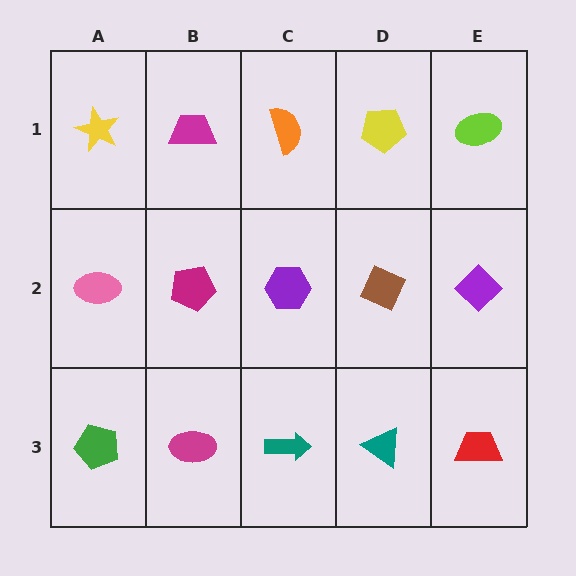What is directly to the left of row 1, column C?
A magenta trapezoid.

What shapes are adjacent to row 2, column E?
A lime ellipse (row 1, column E), a red trapezoid (row 3, column E), a brown diamond (row 2, column D).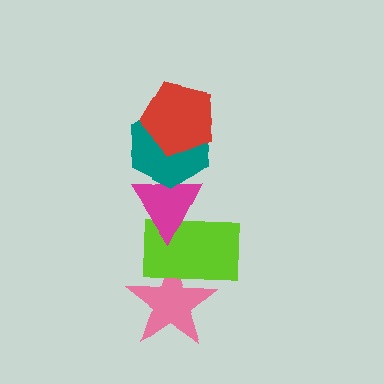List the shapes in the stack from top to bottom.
From top to bottom: the red pentagon, the teal hexagon, the magenta triangle, the lime rectangle, the pink star.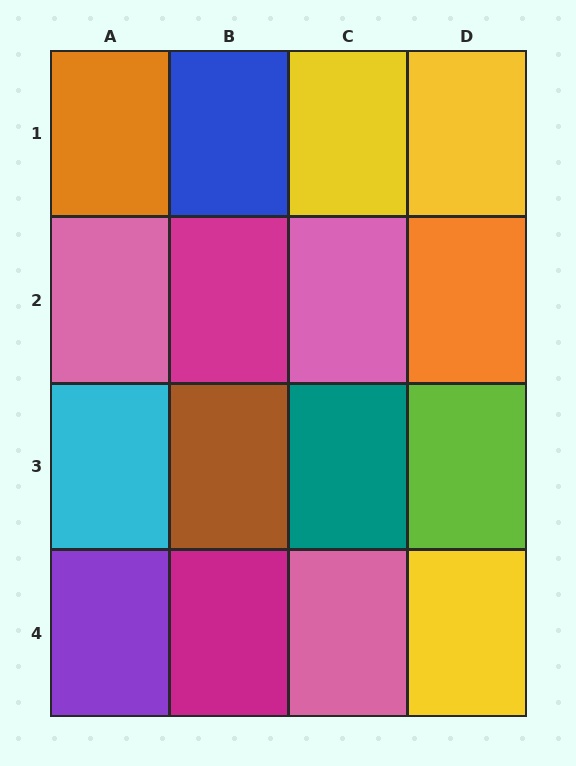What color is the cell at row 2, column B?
Magenta.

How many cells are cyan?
1 cell is cyan.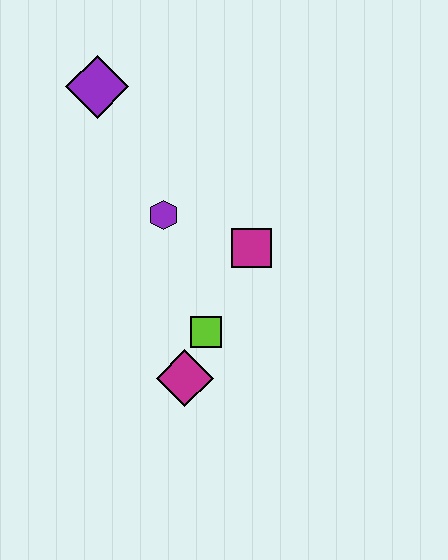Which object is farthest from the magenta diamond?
The purple diamond is farthest from the magenta diamond.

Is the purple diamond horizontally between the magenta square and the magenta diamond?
No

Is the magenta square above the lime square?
Yes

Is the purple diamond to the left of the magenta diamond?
Yes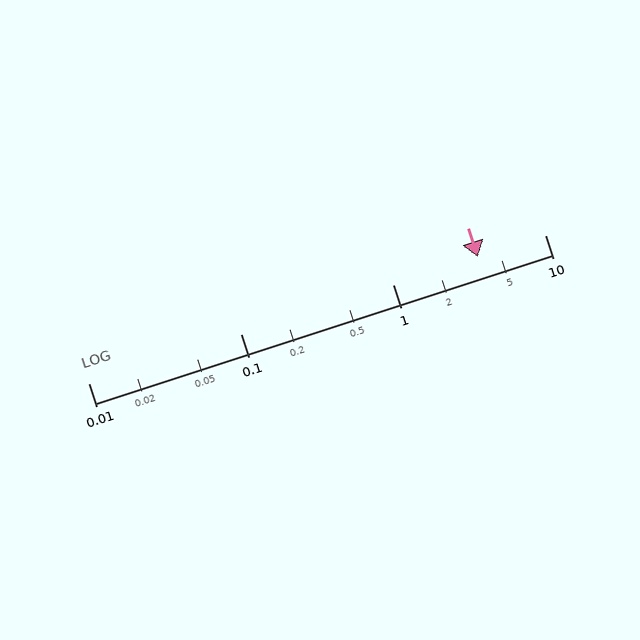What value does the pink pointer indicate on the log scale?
The pointer indicates approximately 3.6.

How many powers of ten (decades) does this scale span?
The scale spans 3 decades, from 0.01 to 10.